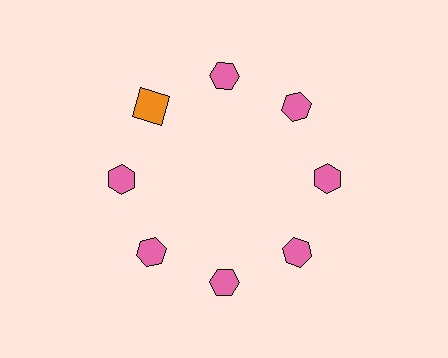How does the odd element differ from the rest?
It differs in both color (orange instead of pink) and shape (square instead of hexagon).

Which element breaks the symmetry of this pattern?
The orange square at roughly the 10 o'clock position breaks the symmetry. All other shapes are pink hexagons.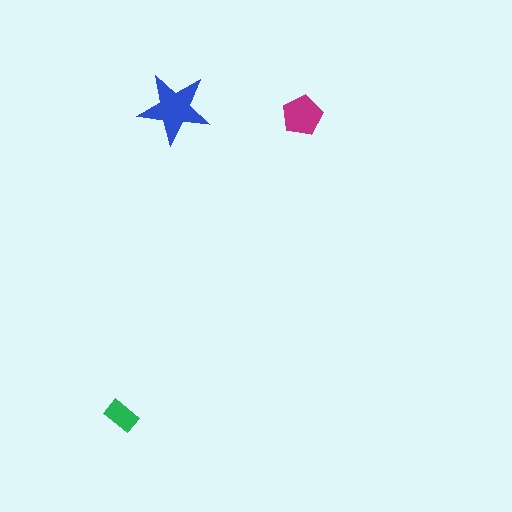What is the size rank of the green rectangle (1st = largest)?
3rd.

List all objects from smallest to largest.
The green rectangle, the magenta pentagon, the blue star.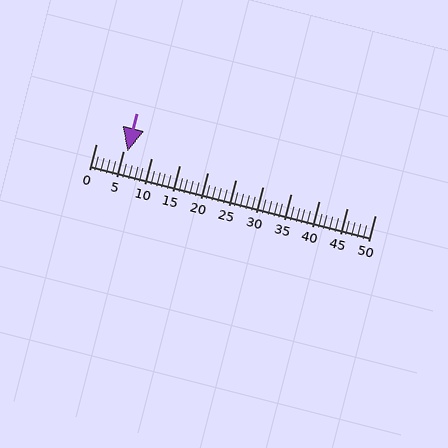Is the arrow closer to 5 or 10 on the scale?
The arrow is closer to 5.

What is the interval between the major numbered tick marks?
The major tick marks are spaced 5 units apart.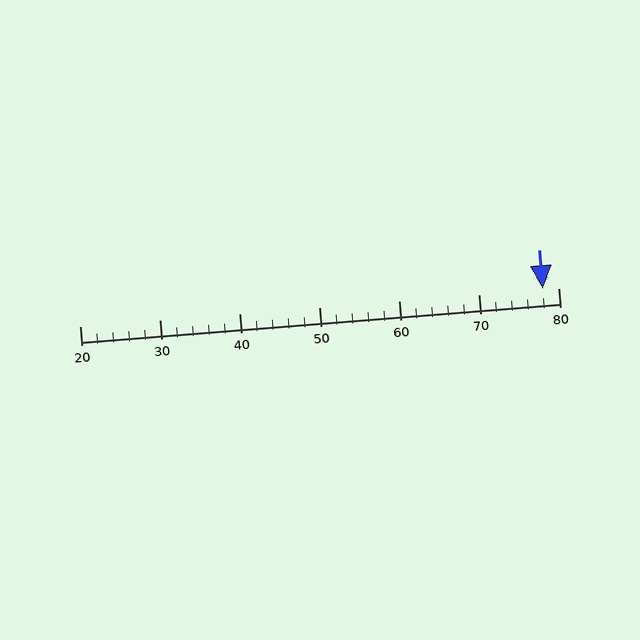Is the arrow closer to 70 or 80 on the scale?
The arrow is closer to 80.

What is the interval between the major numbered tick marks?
The major tick marks are spaced 10 units apart.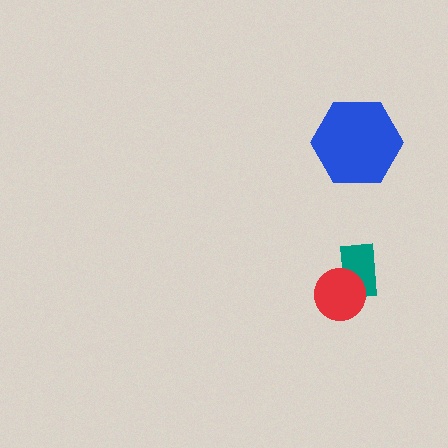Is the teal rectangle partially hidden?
Yes, it is partially covered by another shape.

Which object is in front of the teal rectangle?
The red circle is in front of the teal rectangle.